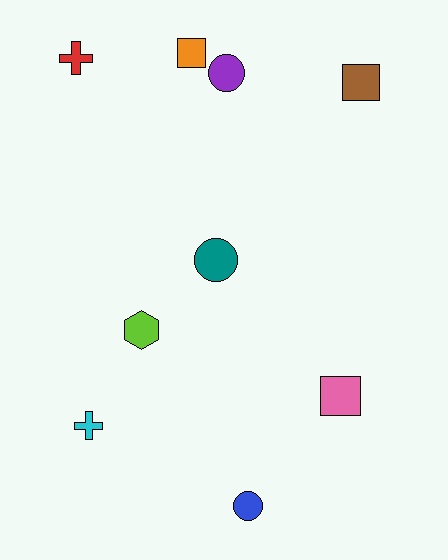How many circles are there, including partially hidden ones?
There are 3 circles.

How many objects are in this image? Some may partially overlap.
There are 9 objects.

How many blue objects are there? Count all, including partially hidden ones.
There is 1 blue object.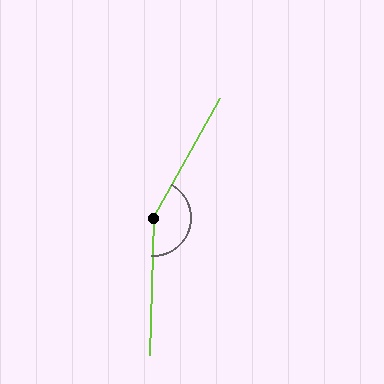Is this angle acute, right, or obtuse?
It is obtuse.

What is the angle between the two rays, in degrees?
Approximately 152 degrees.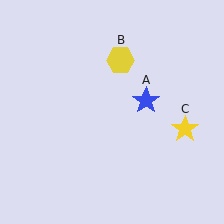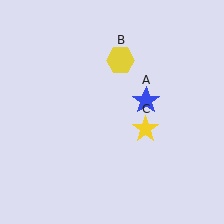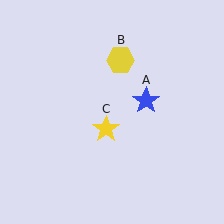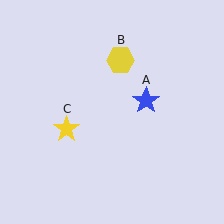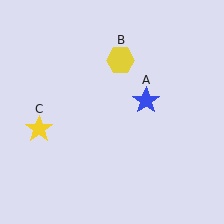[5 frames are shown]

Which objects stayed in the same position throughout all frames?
Blue star (object A) and yellow hexagon (object B) remained stationary.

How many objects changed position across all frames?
1 object changed position: yellow star (object C).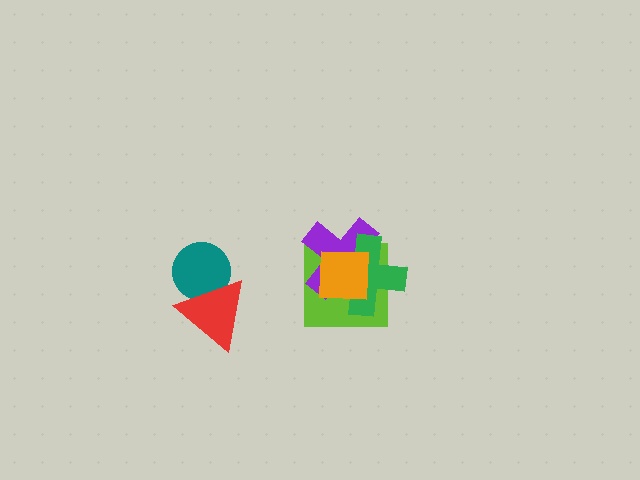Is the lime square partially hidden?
Yes, it is partially covered by another shape.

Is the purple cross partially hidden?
Yes, it is partially covered by another shape.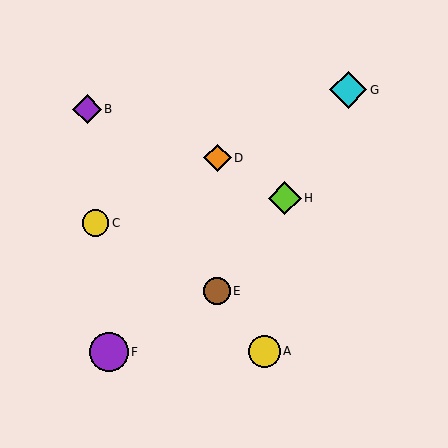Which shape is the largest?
The purple circle (labeled F) is the largest.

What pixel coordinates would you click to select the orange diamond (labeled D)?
Click at (217, 158) to select the orange diamond D.